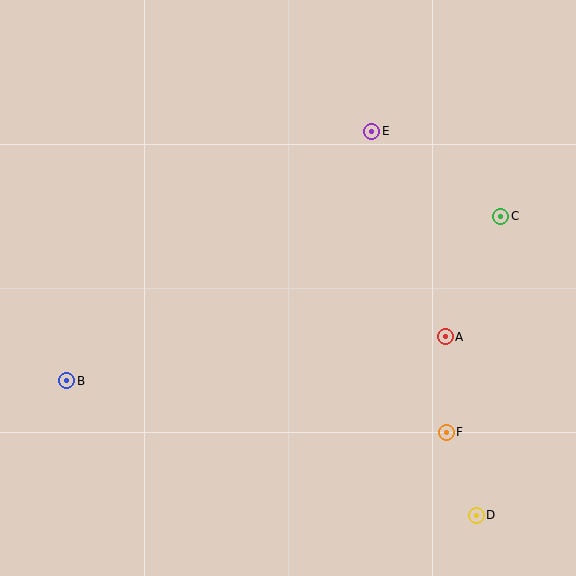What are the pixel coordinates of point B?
Point B is at (67, 381).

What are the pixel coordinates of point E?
Point E is at (372, 131).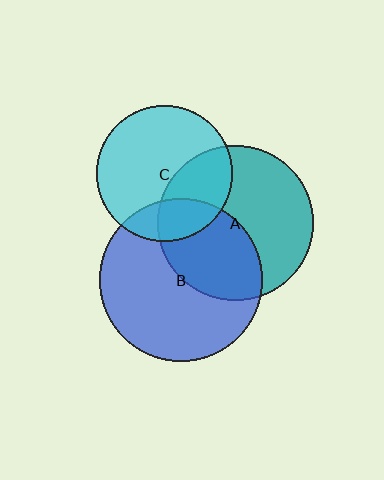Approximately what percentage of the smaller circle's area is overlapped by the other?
Approximately 20%.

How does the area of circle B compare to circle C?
Approximately 1.4 times.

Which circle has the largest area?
Circle B (blue).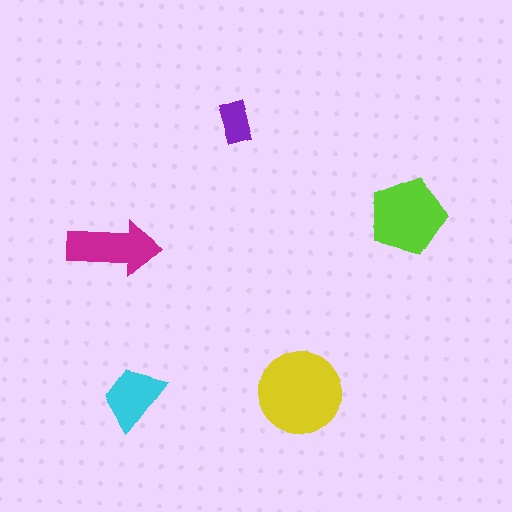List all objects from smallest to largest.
The purple rectangle, the cyan trapezoid, the magenta arrow, the lime pentagon, the yellow circle.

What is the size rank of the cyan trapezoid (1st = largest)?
4th.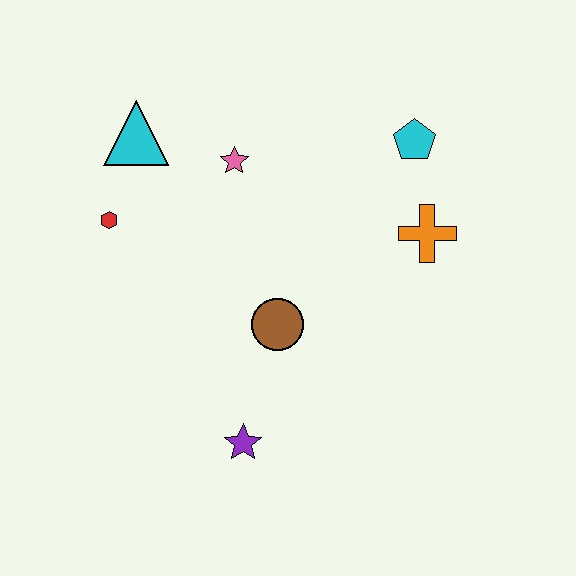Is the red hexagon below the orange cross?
No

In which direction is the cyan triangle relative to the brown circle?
The cyan triangle is above the brown circle.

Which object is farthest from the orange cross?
The red hexagon is farthest from the orange cross.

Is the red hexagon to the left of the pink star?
Yes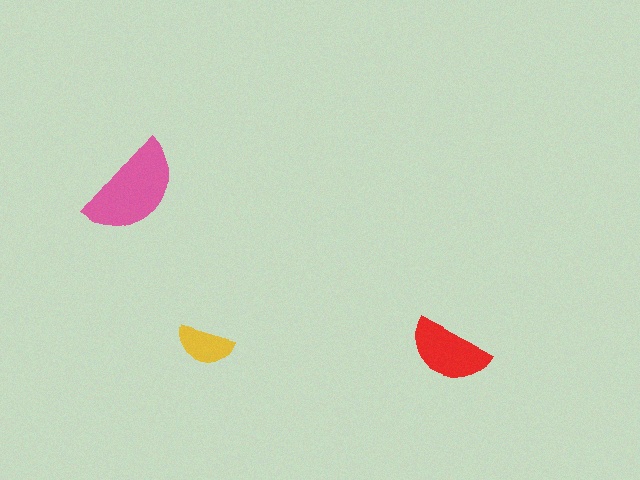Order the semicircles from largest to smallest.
the pink one, the red one, the yellow one.